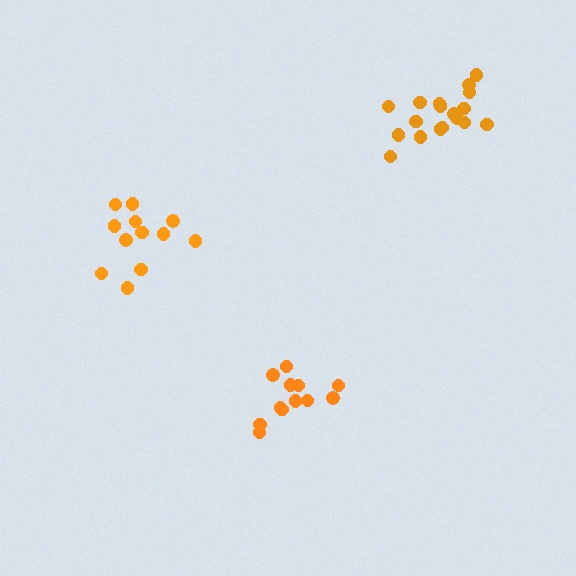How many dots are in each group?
Group 1: 18 dots, Group 2: 12 dots, Group 3: 12 dots (42 total).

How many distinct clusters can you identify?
There are 3 distinct clusters.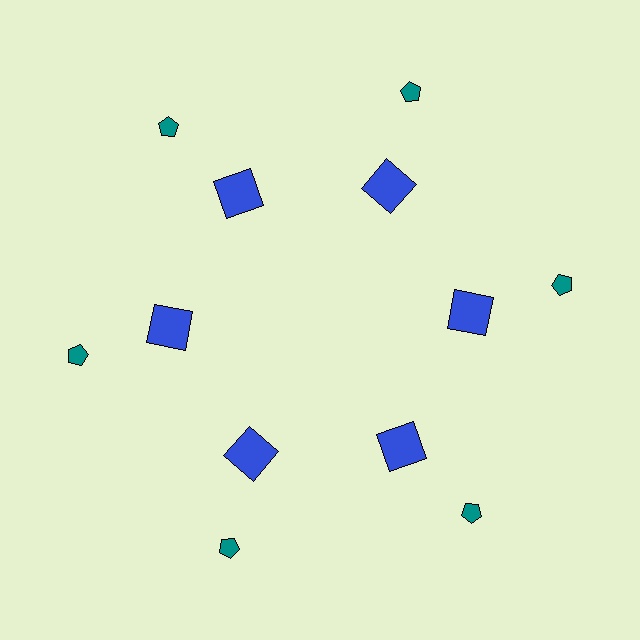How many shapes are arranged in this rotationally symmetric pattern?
There are 12 shapes, arranged in 6 groups of 2.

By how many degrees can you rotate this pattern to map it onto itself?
The pattern maps onto itself every 60 degrees of rotation.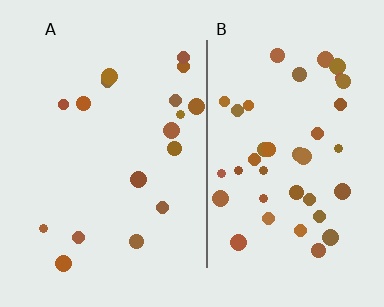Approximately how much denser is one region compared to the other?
Approximately 2.2× — region B over region A.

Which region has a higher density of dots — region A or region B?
B (the right).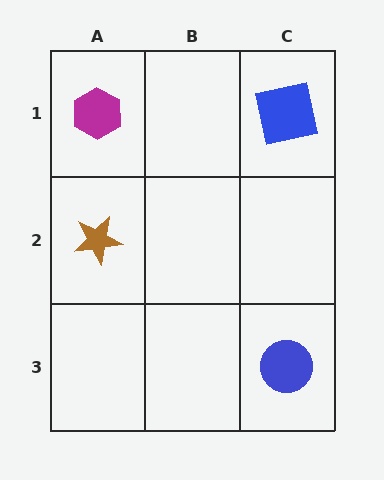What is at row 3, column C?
A blue circle.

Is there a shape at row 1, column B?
No, that cell is empty.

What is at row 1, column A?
A magenta hexagon.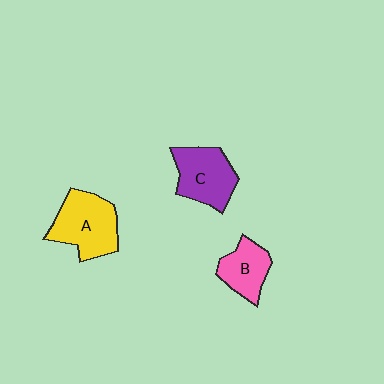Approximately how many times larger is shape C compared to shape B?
Approximately 1.3 times.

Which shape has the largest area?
Shape A (yellow).